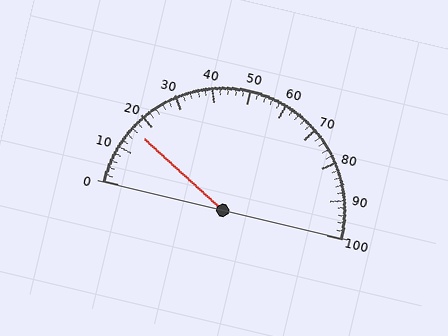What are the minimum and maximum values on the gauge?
The gauge ranges from 0 to 100.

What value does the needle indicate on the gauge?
The needle indicates approximately 16.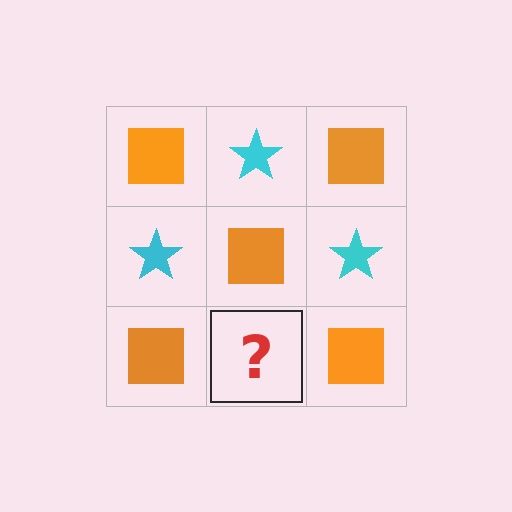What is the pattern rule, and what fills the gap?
The rule is that it alternates orange square and cyan star in a checkerboard pattern. The gap should be filled with a cyan star.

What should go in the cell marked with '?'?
The missing cell should contain a cyan star.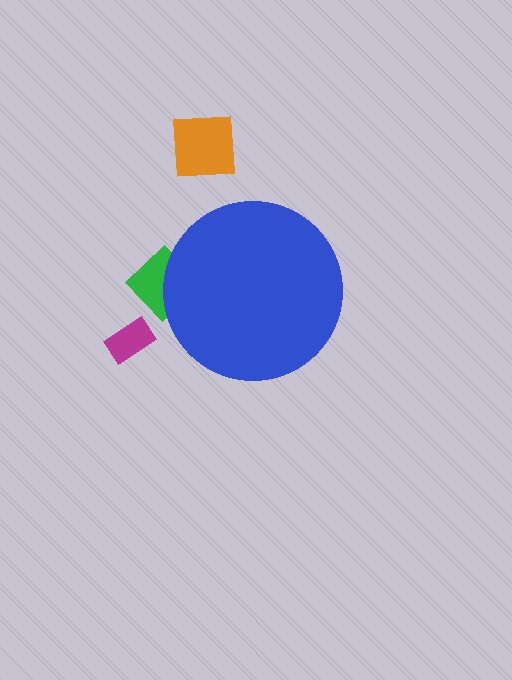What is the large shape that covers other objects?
A blue circle.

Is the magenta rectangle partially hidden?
No, the magenta rectangle is fully visible.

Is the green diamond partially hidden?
Yes, the green diamond is partially hidden behind the blue circle.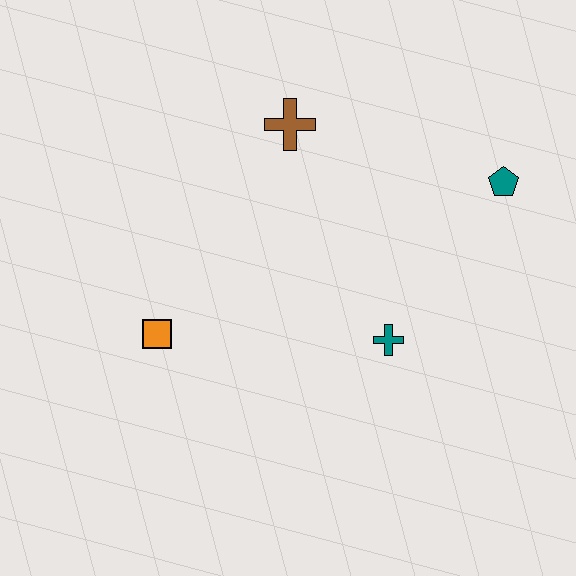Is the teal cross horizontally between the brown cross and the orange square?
No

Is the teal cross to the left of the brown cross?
No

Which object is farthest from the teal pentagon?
The orange square is farthest from the teal pentagon.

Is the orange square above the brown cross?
No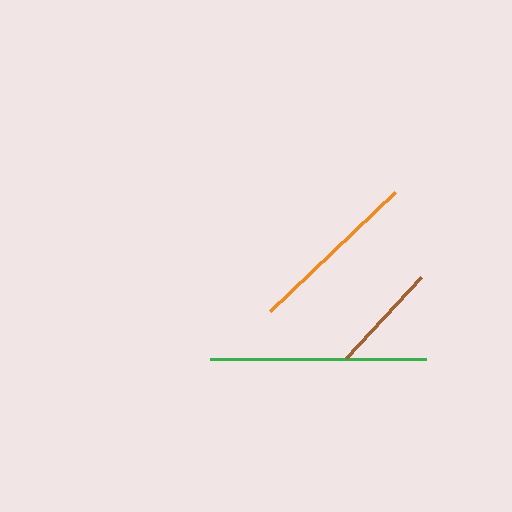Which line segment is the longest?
The green line is the longest at approximately 216 pixels.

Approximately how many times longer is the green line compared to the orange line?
The green line is approximately 1.2 times the length of the orange line.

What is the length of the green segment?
The green segment is approximately 216 pixels long.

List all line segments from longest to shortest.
From longest to shortest: green, orange, brown.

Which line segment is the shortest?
The brown line is the shortest at approximately 110 pixels.